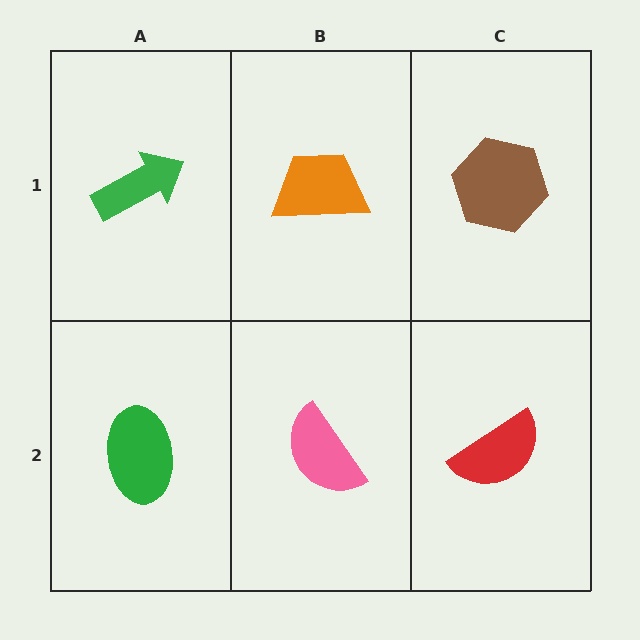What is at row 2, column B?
A pink semicircle.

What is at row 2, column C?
A red semicircle.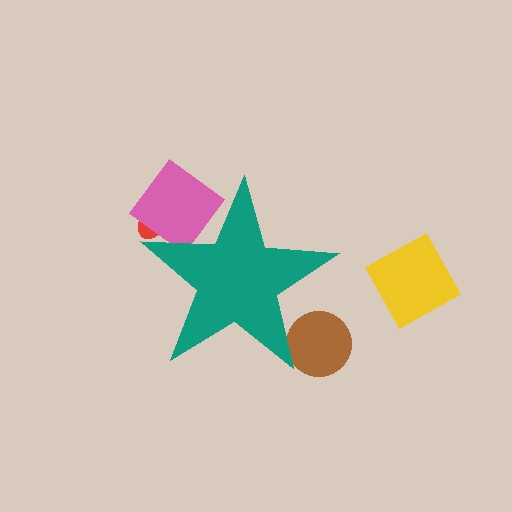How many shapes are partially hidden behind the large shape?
3 shapes are partially hidden.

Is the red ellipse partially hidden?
Yes, the red ellipse is partially hidden behind the teal star.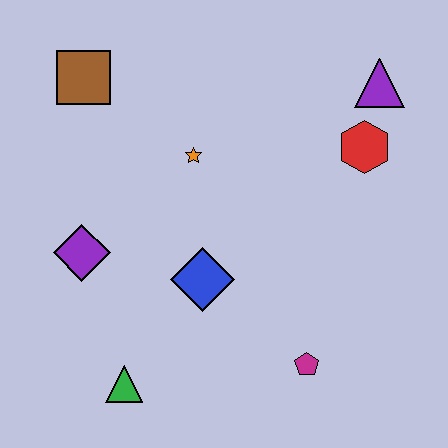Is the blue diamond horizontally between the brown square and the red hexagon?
Yes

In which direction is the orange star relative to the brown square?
The orange star is to the right of the brown square.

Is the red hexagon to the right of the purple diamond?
Yes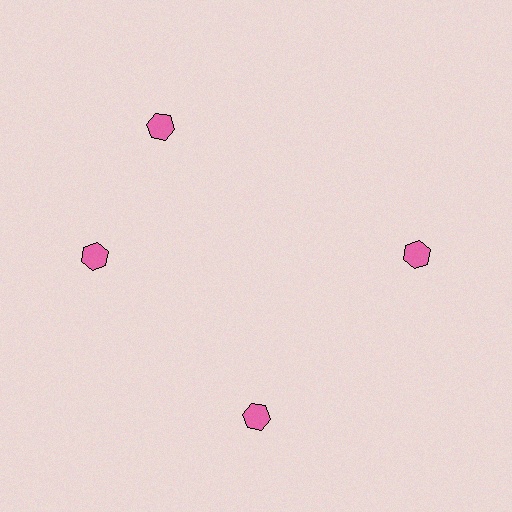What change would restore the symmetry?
The symmetry would be restored by rotating it back into even spacing with its neighbors so that all 4 hexagons sit at equal angles and equal distance from the center.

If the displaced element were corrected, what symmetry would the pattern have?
It would have 4-fold rotational symmetry — the pattern would map onto itself every 90 degrees.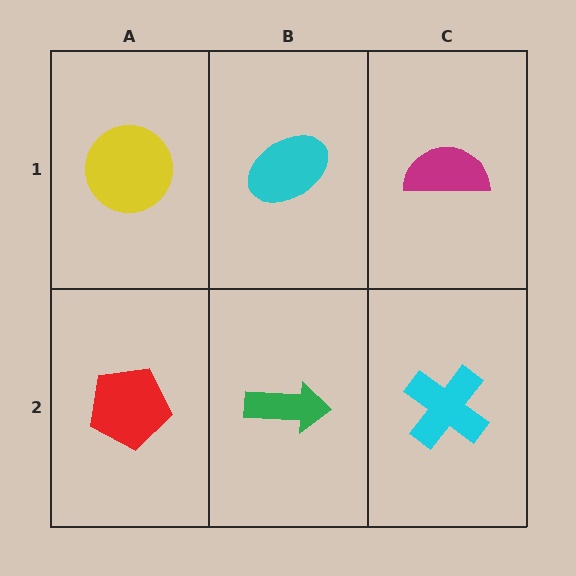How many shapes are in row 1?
3 shapes.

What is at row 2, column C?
A cyan cross.